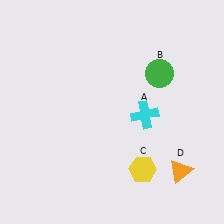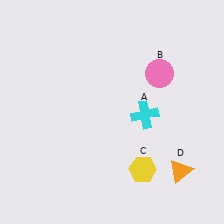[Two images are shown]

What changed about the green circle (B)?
In Image 1, B is green. In Image 2, it changed to pink.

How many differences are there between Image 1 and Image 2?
There is 1 difference between the two images.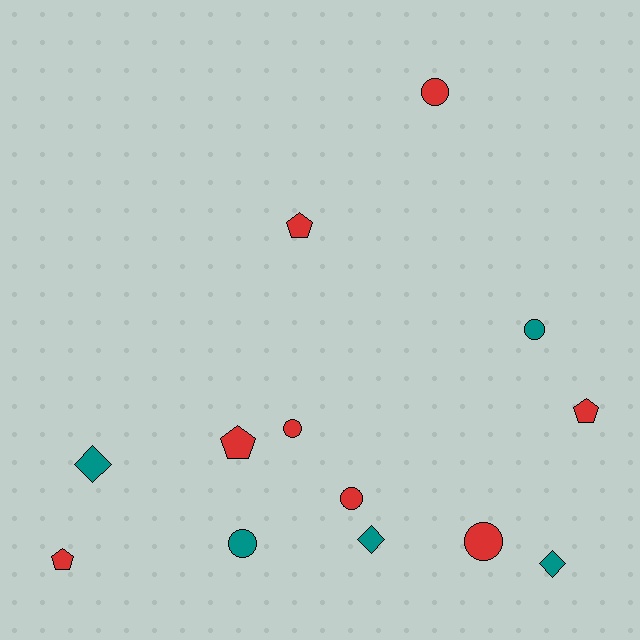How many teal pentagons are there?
There are no teal pentagons.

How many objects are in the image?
There are 13 objects.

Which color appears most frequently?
Red, with 8 objects.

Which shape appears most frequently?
Circle, with 6 objects.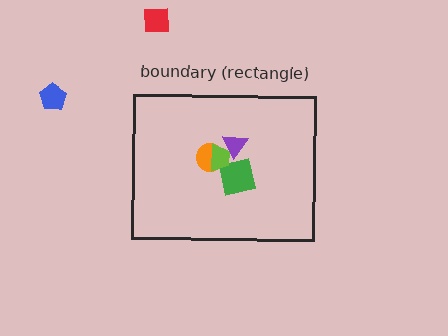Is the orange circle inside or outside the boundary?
Inside.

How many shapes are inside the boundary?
4 inside, 2 outside.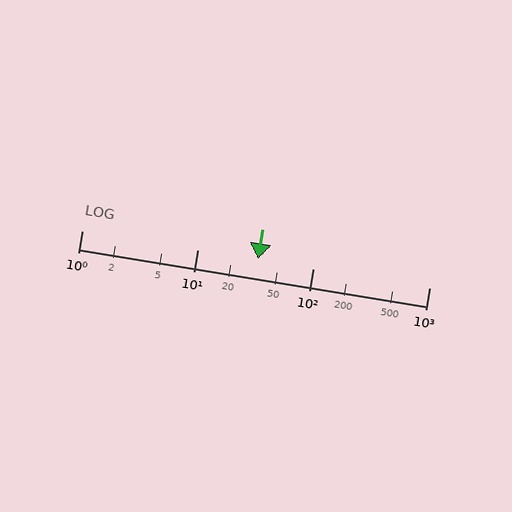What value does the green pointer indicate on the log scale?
The pointer indicates approximately 33.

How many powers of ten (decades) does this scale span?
The scale spans 3 decades, from 1 to 1000.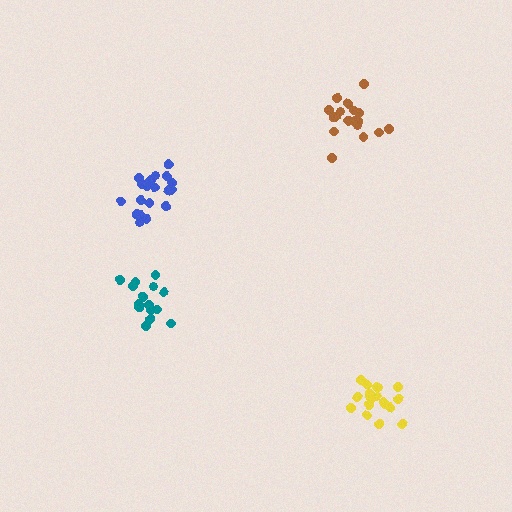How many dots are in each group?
Group 1: 20 dots, Group 2: 19 dots, Group 3: 15 dots, Group 4: 19 dots (73 total).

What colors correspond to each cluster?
The clusters are colored: blue, brown, teal, yellow.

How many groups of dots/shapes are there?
There are 4 groups.